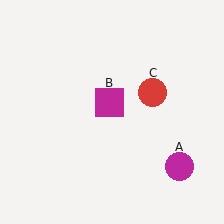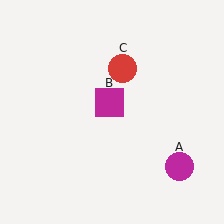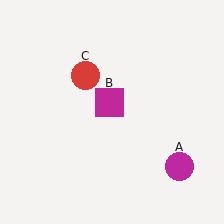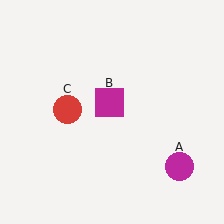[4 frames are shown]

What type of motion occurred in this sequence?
The red circle (object C) rotated counterclockwise around the center of the scene.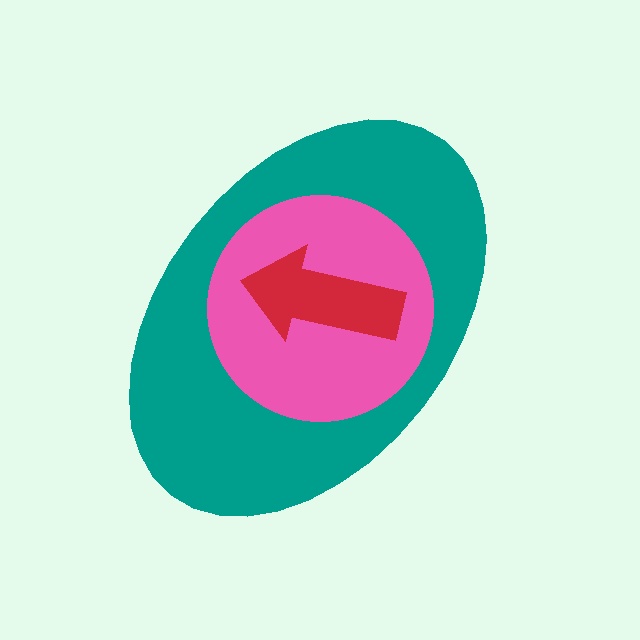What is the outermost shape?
The teal ellipse.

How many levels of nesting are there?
3.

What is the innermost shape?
The red arrow.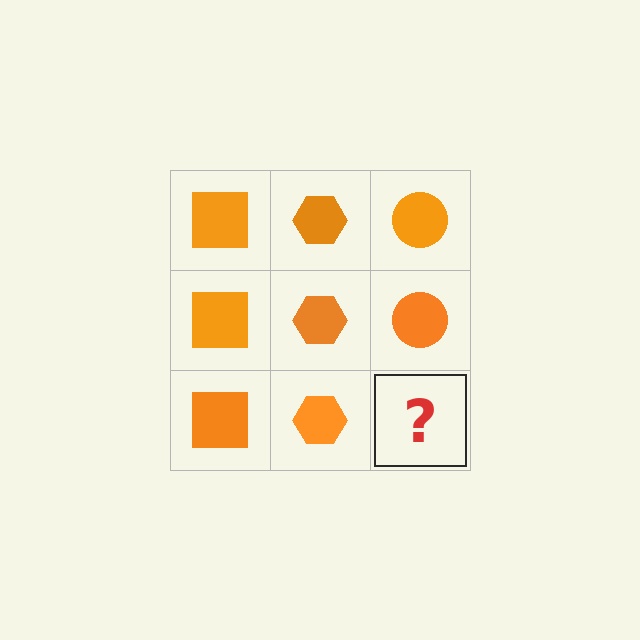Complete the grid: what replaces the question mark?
The question mark should be replaced with an orange circle.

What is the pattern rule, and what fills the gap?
The rule is that each column has a consistent shape. The gap should be filled with an orange circle.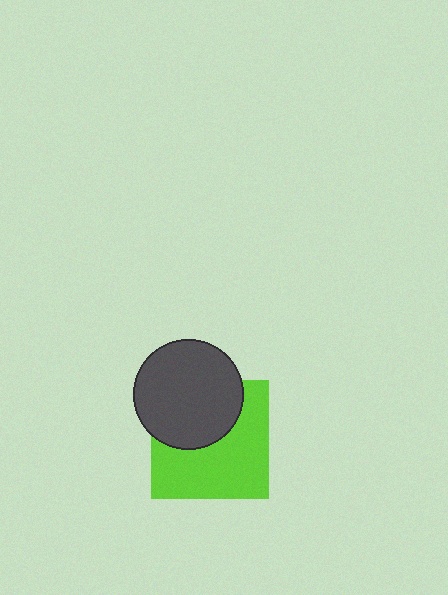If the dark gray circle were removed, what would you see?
You would see the complete lime square.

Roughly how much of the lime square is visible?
About half of it is visible (roughly 60%).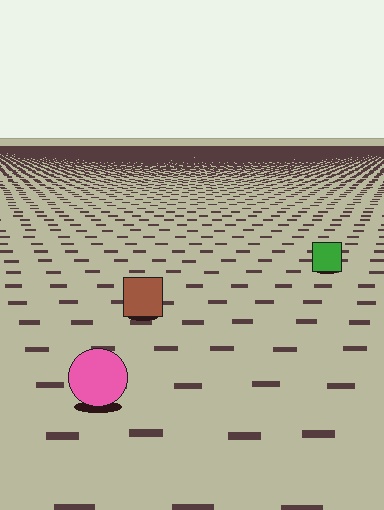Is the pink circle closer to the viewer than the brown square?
Yes. The pink circle is closer — you can tell from the texture gradient: the ground texture is coarser near it.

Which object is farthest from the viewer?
The green square is farthest from the viewer. It appears smaller and the ground texture around it is denser.